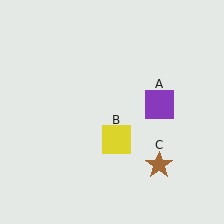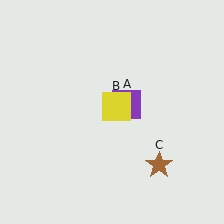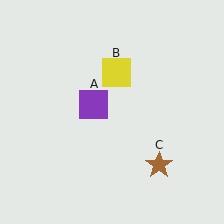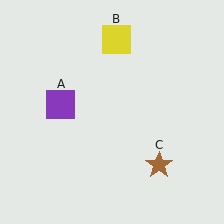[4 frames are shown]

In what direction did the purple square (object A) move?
The purple square (object A) moved left.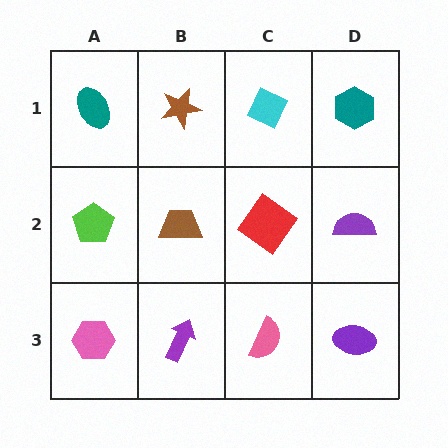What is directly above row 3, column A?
A lime pentagon.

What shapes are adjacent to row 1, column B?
A brown trapezoid (row 2, column B), a teal ellipse (row 1, column A), a cyan diamond (row 1, column C).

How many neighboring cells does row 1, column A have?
2.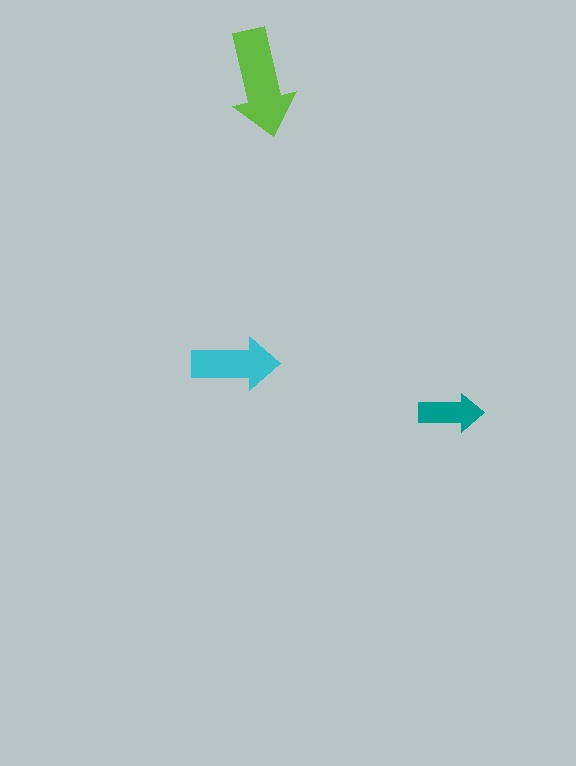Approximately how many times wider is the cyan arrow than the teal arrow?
About 1.5 times wider.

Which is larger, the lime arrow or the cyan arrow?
The lime one.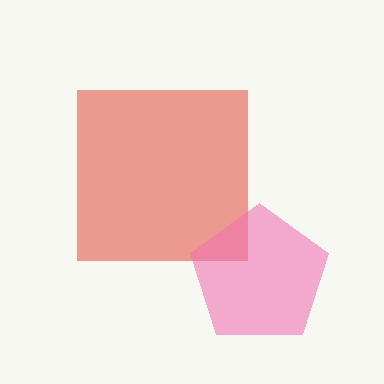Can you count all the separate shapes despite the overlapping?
Yes, there are 2 separate shapes.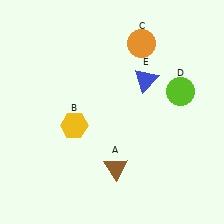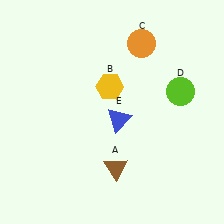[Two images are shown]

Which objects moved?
The objects that moved are: the yellow hexagon (B), the blue triangle (E).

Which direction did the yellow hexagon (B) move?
The yellow hexagon (B) moved up.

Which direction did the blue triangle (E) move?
The blue triangle (E) moved down.